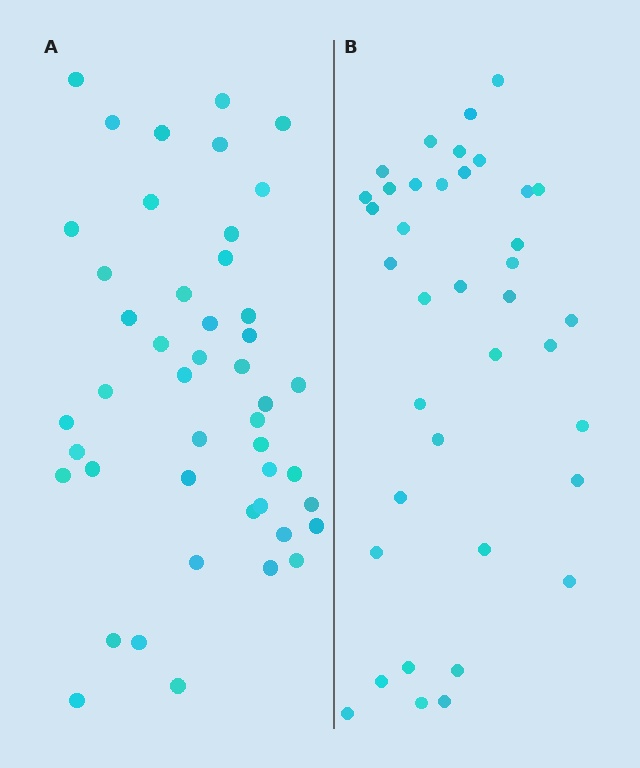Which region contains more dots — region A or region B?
Region A (the left region) has more dots.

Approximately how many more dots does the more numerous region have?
Region A has roughly 8 or so more dots than region B.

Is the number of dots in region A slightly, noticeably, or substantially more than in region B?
Region A has only slightly more — the two regions are fairly close. The ratio is roughly 1.2 to 1.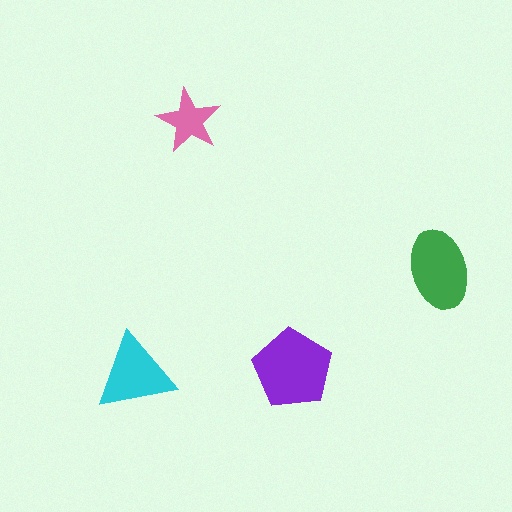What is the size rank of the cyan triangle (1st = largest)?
3rd.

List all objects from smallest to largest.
The pink star, the cyan triangle, the green ellipse, the purple pentagon.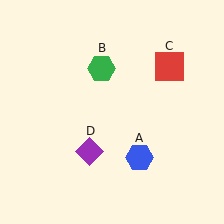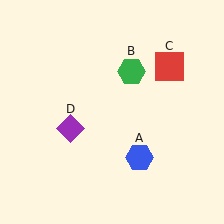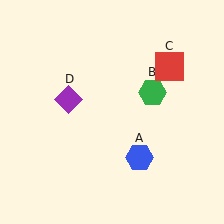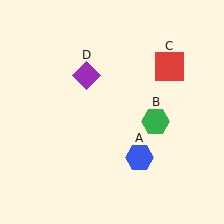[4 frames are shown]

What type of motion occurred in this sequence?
The green hexagon (object B), purple diamond (object D) rotated clockwise around the center of the scene.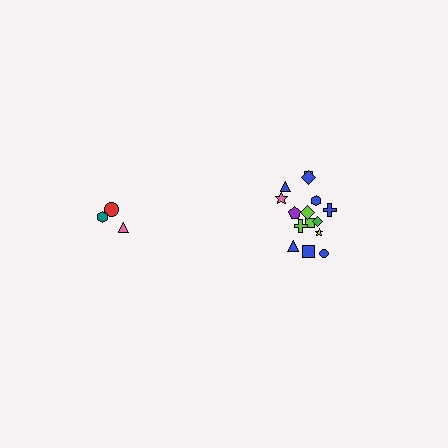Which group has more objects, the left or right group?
The right group.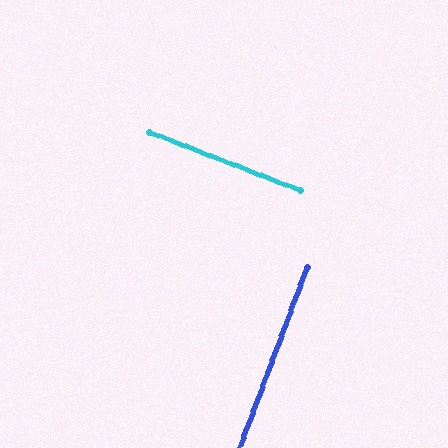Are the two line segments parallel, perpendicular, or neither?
Perpendicular — they meet at approximately 89°.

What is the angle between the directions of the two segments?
Approximately 89 degrees.